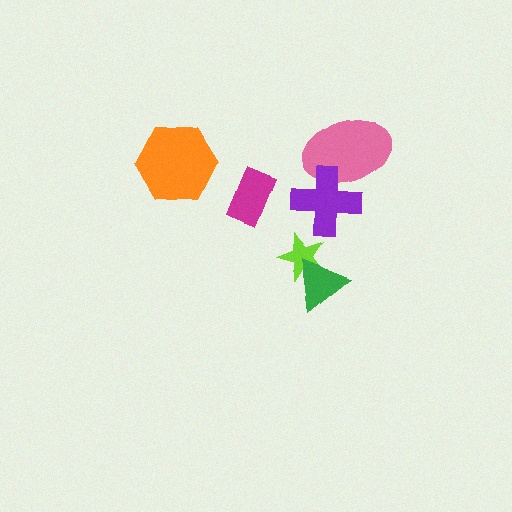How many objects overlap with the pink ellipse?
1 object overlaps with the pink ellipse.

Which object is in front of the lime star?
The green triangle is in front of the lime star.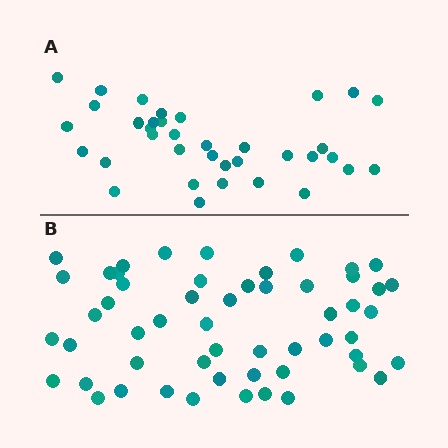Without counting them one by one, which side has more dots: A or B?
Region B (the bottom region) has more dots.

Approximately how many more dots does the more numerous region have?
Region B has approximately 20 more dots than region A.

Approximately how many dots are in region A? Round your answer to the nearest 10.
About 40 dots. (The exact count is 36, which rounds to 40.)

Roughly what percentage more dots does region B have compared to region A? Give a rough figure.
About 50% more.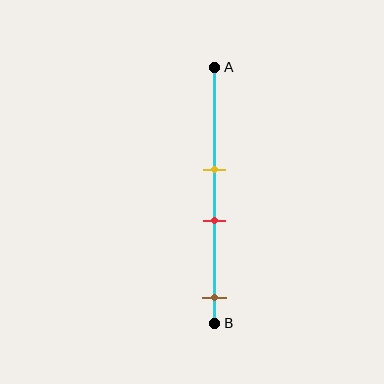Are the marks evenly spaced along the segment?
No, the marks are not evenly spaced.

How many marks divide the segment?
There are 3 marks dividing the segment.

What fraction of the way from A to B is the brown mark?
The brown mark is approximately 90% (0.9) of the way from A to B.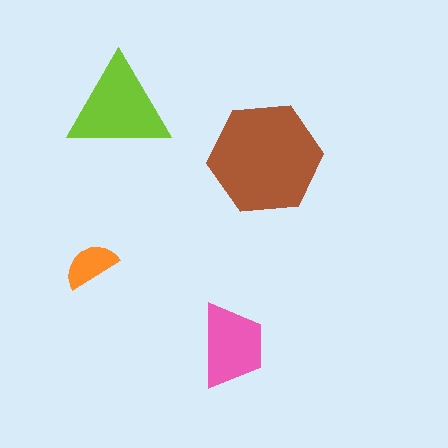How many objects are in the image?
There are 4 objects in the image.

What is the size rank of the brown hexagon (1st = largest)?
1st.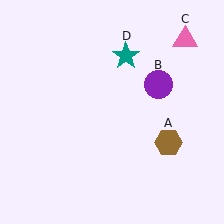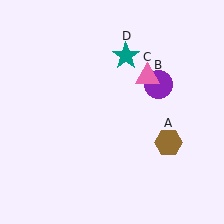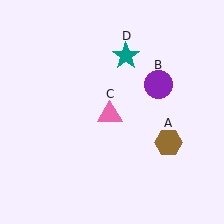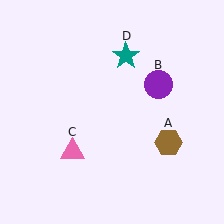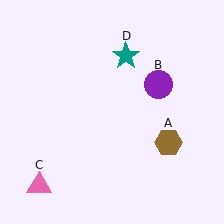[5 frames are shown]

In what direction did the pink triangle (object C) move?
The pink triangle (object C) moved down and to the left.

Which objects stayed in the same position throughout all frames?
Brown hexagon (object A) and purple circle (object B) and teal star (object D) remained stationary.